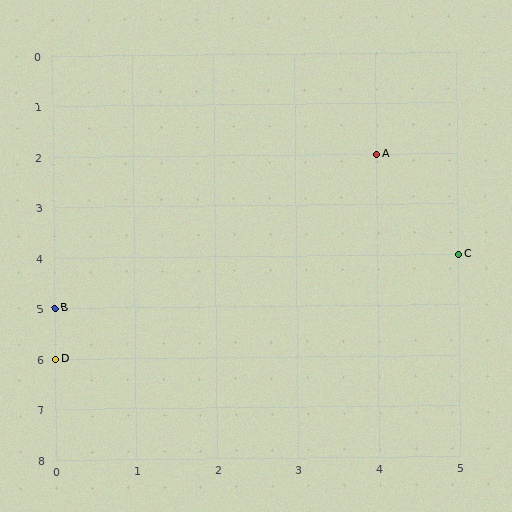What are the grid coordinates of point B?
Point B is at grid coordinates (0, 5).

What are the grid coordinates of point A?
Point A is at grid coordinates (4, 2).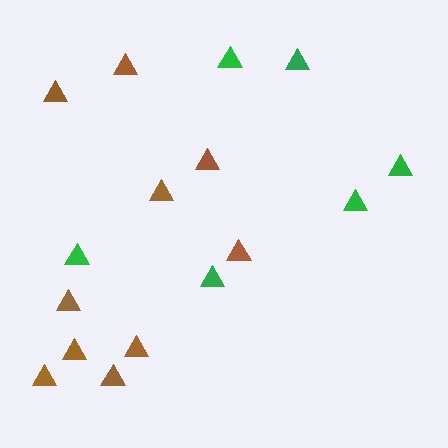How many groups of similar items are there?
There are 2 groups: one group of brown triangles (10) and one group of green triangles (6).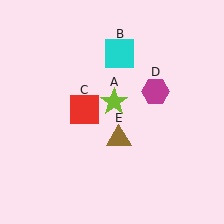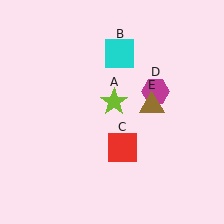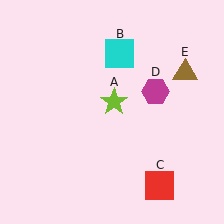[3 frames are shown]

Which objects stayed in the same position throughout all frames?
Lime star (object A) and cyan square (object B) and magenta hexagon (object D) remained stationary.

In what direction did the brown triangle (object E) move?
The brown triangle (object E) moved up and to the right.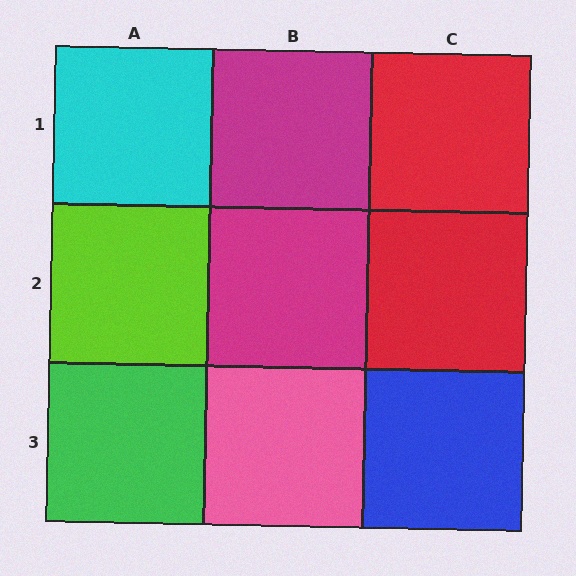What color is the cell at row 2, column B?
Magenta.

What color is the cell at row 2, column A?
Lime.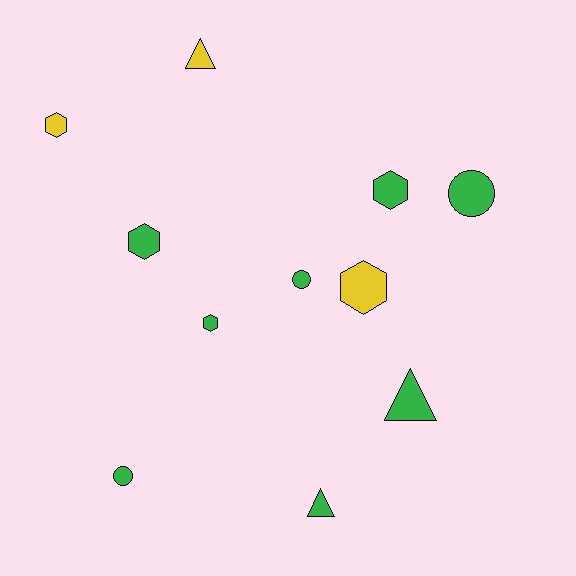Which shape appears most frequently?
Hexagon, with 5 objects.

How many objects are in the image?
There are 11 objects.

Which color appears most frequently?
Green, with 8 objects.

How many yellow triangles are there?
There is 1 yellow triangle.